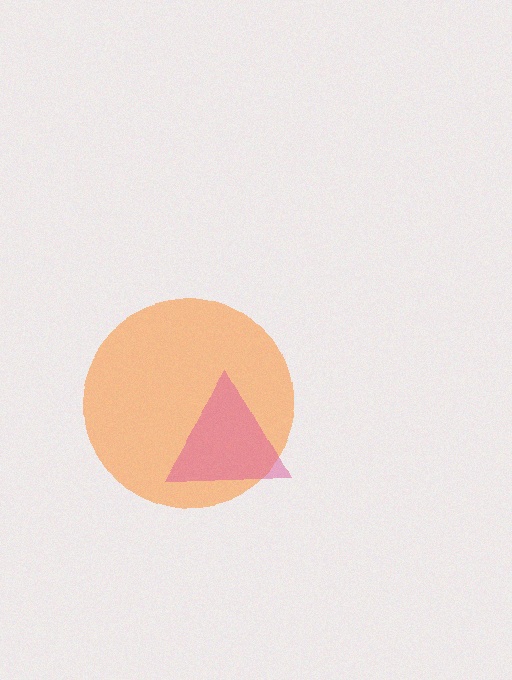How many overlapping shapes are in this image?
There are 2 overlapping shapes in the image.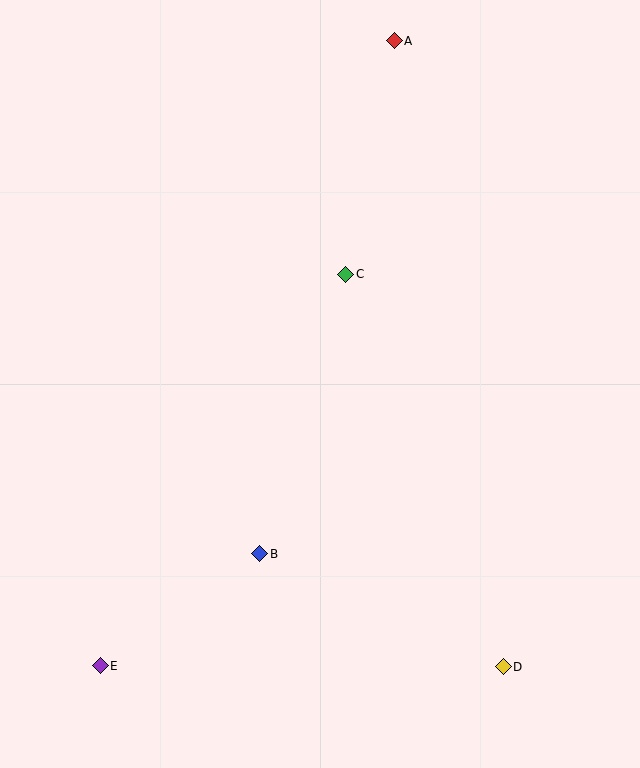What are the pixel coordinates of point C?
Point C is at (346, 274).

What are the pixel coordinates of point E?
Point E is at (100, 666).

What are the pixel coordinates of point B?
Point B is at (260, 554).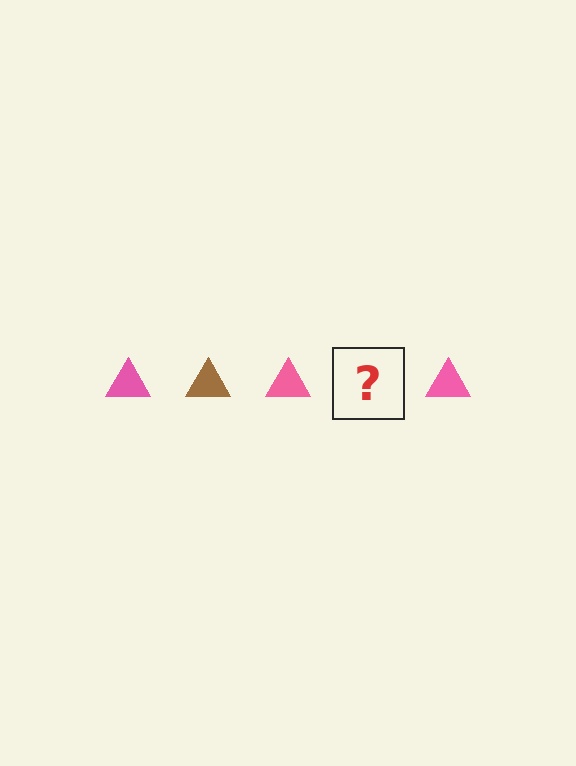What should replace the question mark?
The question mark should be replaced with a brown triangle.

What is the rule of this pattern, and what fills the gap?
The rule is that the pattern cycles through pink, brown triangles. The gap should be filled with a brown triangle.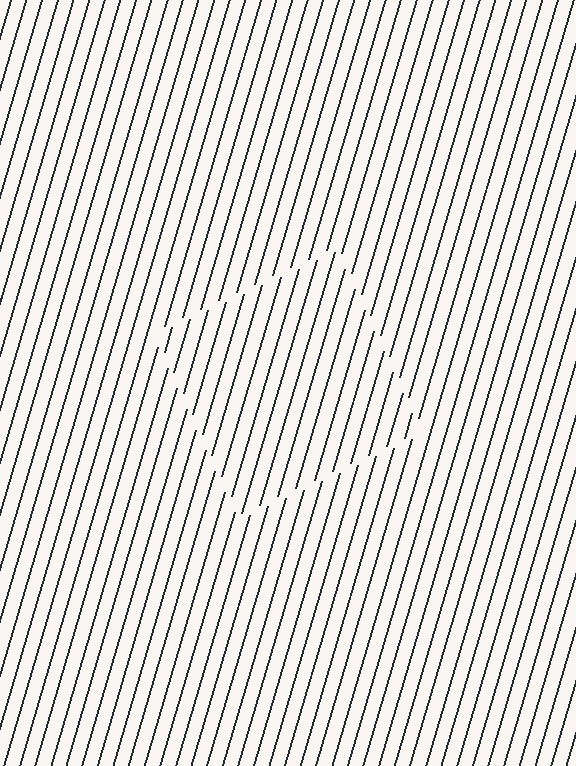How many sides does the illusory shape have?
4 sides — the line-ends trace a square.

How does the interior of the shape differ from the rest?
The interior of the shape contains the same grating, shifted by half a period — the contour is defined by the phase discontinuity where line-ends from the inner and outer gratings abut.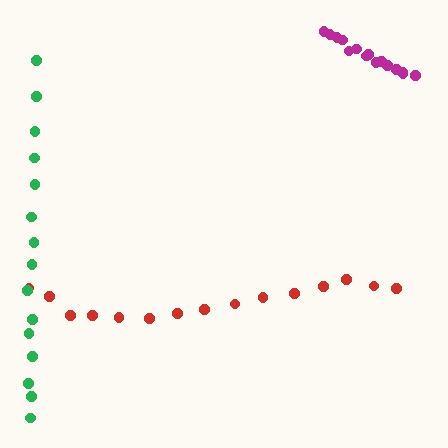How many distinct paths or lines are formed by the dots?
There are 3 distinct paths.